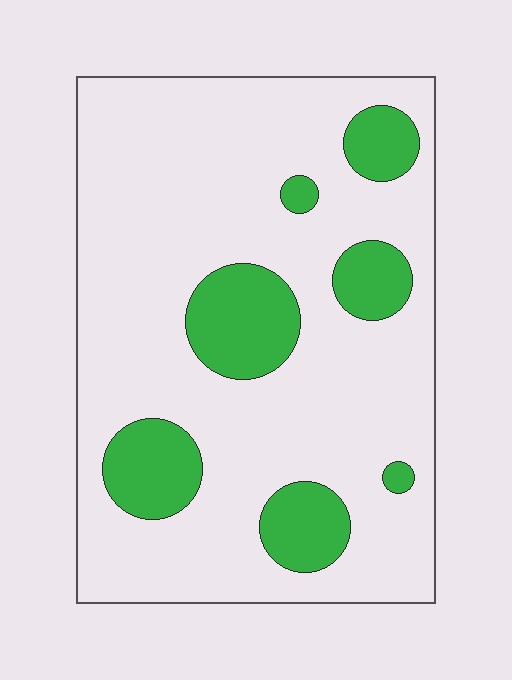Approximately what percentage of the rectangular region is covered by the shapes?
Approximately 20%.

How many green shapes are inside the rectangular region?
7.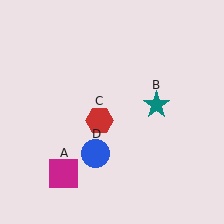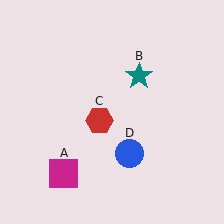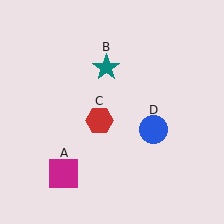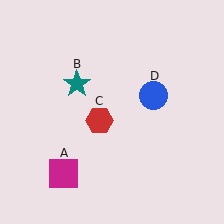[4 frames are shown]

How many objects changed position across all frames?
2 objects changed position: teal star (object B), blue circle (object D).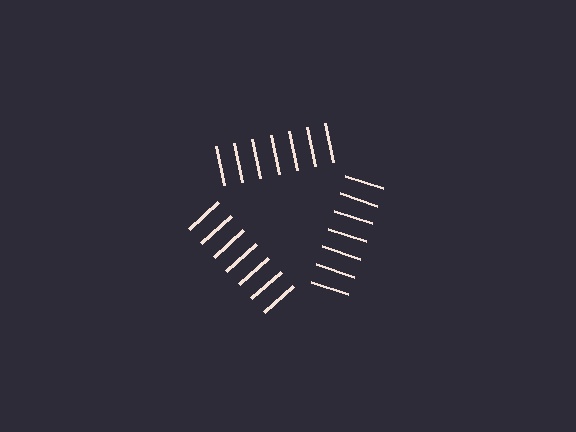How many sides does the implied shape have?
3 sides — the line-ends trace a triangle.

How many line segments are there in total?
21 — 7 along each of the 3 edges.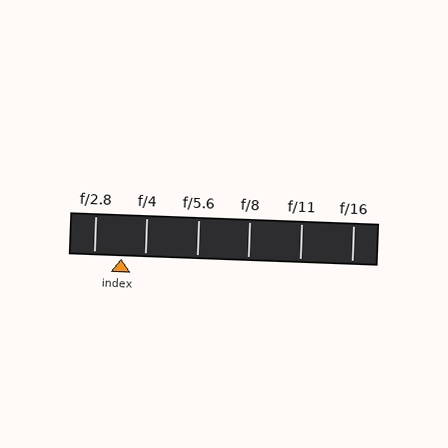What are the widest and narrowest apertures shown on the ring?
The widest aperture shown is f/2.8 and the narrowest is f/16.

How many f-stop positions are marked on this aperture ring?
There are 6 f-stop positions marked.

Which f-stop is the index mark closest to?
The index mark is closest to f/4.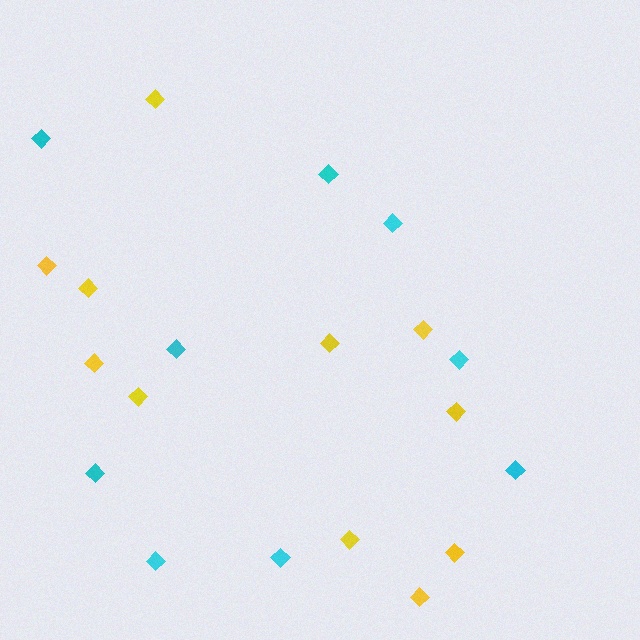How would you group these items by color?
There are 2 groups: one group of yellow diamonds (11) and one group of cyan diamonds (9).